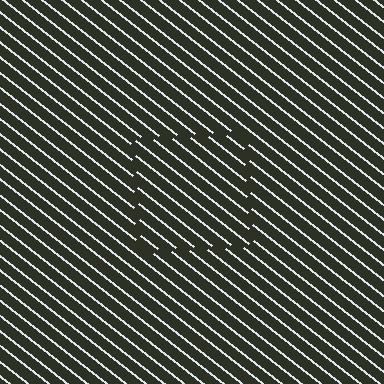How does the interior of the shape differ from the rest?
The interior of the shape contains the same grating, shifted by half a period — the contour is defined by the phase discontinuity where line-ends from the inner and outer gratings abut.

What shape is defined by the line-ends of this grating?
An illusory square. The interior of the shape contains the same grating, shifted by half a period — the contour is defined by the phase discontinuity where line-ends from the inner and outer gratings abut.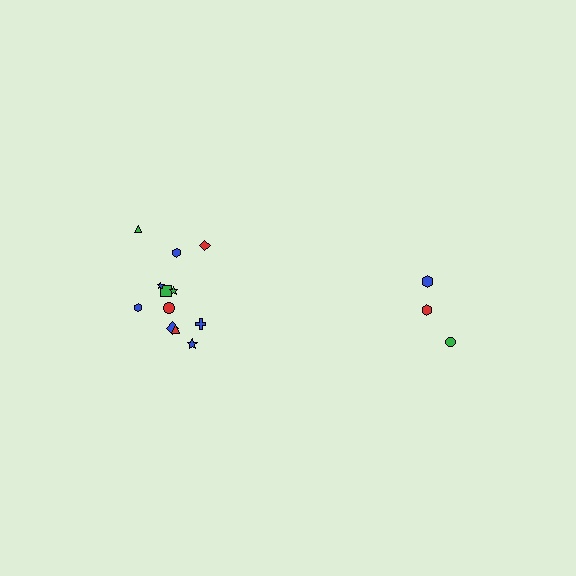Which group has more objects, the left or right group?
The left group.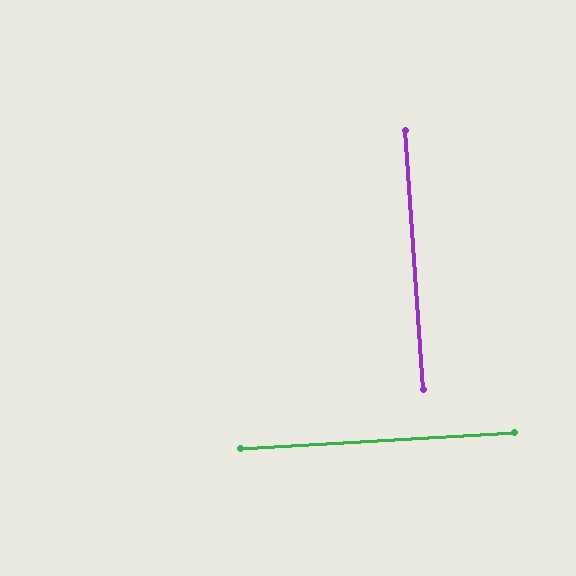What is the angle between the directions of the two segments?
Approximately 90 degrees.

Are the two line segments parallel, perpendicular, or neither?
Perpendicular — they meet at approximately 90°.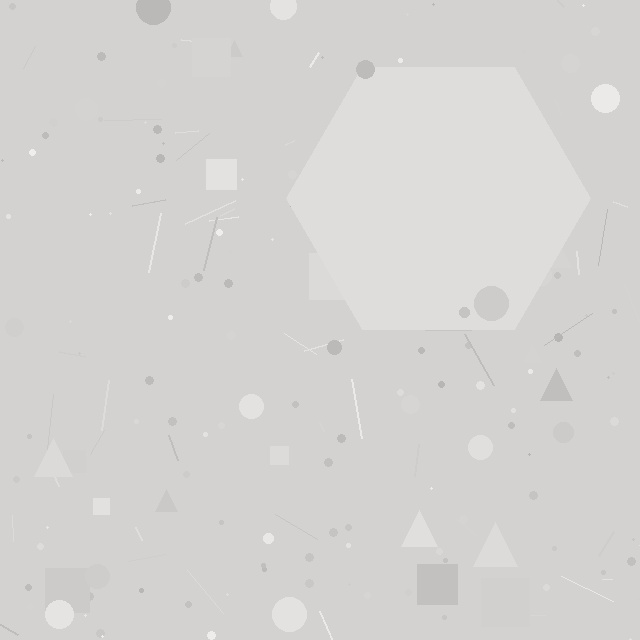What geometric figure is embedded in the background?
A hexagon is embedded in the background.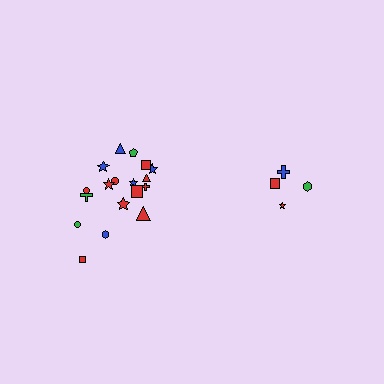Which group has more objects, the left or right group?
The left group.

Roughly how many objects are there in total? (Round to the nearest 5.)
Roughly 20 objects in total.